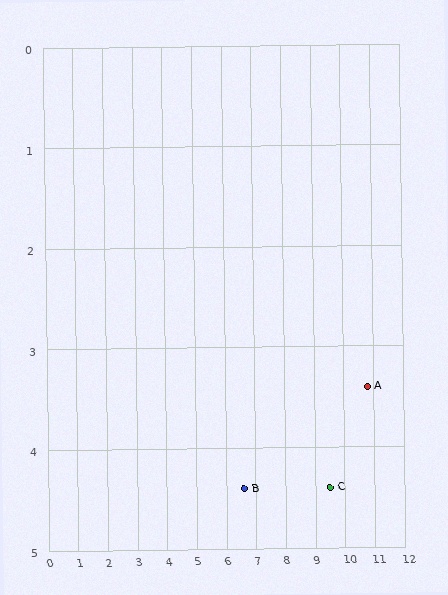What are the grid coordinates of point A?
Point A is at approximately (10.8, 3.4).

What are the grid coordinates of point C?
Point C is at approximately (9.5, 4.4).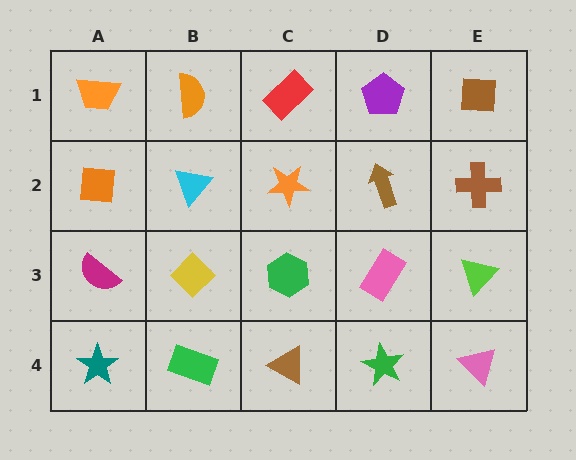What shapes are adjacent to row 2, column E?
A brown square (row 1, column E), a lime triangle (row 3, column E), a brown arrow (row 2, column D).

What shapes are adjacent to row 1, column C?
An orange star (row 2, column C), an orange semicircle (row 1, column B), a purple pentagon (row 1, column D).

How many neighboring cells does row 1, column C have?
3.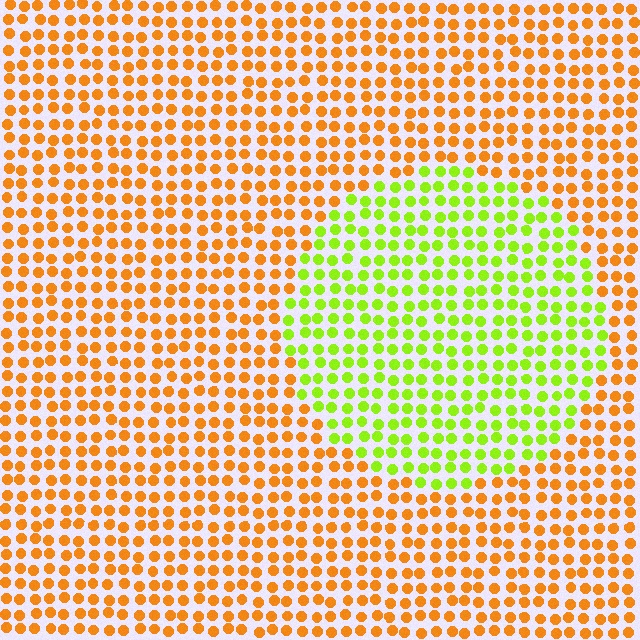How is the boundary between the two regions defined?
The boundary is defined purely by a slight shift in hue (about 57 degrees). Spacing, size, and orientation are identical on both sides.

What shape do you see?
I see a circle.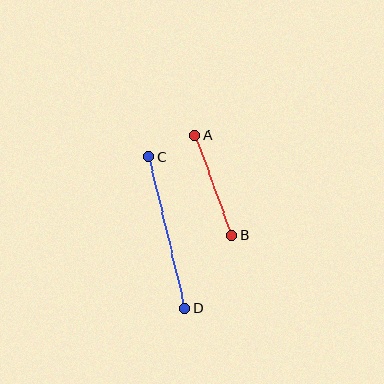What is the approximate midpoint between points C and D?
The midpoint is at approximately (167, 232) pixels.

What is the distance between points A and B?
The distance is approximately 107 pixels.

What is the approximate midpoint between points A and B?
The midpoint is at approximately (213, 185) pixels.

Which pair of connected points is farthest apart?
Points C and D are farthest apart.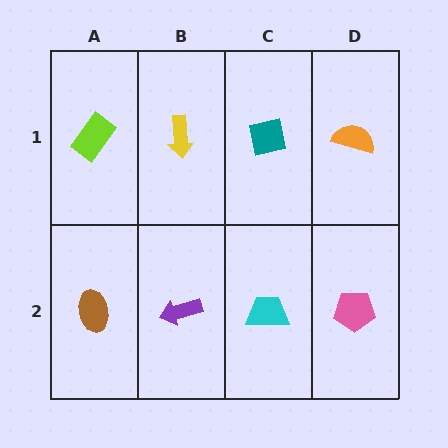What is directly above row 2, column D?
An orange semicircle.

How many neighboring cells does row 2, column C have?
3.